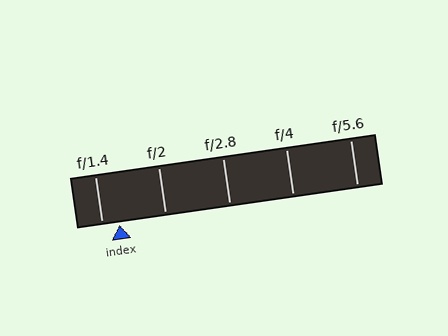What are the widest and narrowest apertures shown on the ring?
The widest aperture shown is f/1.4 and the narrowest is f/5.6.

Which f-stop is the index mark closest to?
The index mark is closest to f/1.4.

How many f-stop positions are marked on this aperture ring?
There are 5 f-stop positions marked.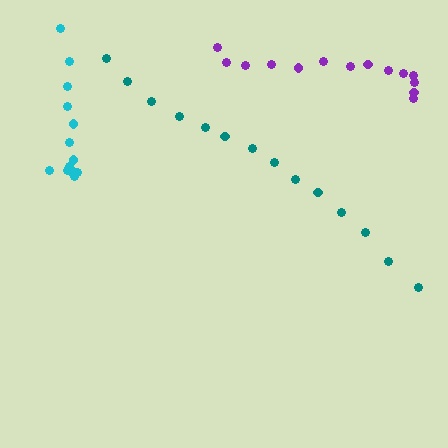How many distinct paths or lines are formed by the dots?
There are 3 distinct paths.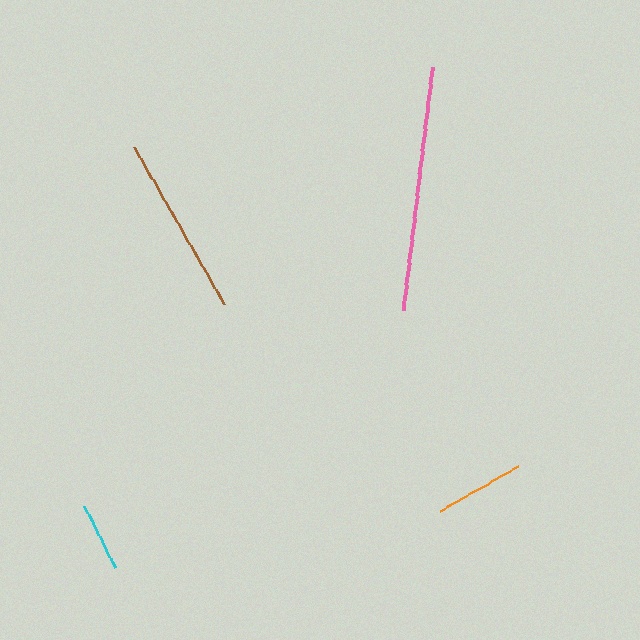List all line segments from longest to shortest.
From longest to shortest: pink, brown, orange, cyan.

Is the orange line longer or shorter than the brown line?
The brown line is longer than the orange line.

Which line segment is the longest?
The pink line is the longest at approximately 245 pixels.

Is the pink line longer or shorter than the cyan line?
The pink line is longer than the cyan line.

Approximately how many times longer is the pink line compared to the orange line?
The pink line is approximately 2.7 times the length of the orange line.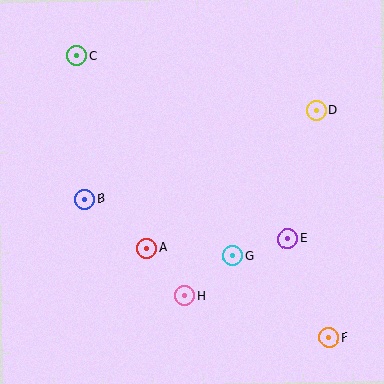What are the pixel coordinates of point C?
Point C is at (77, 56).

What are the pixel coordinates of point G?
Point G is at (233, 256).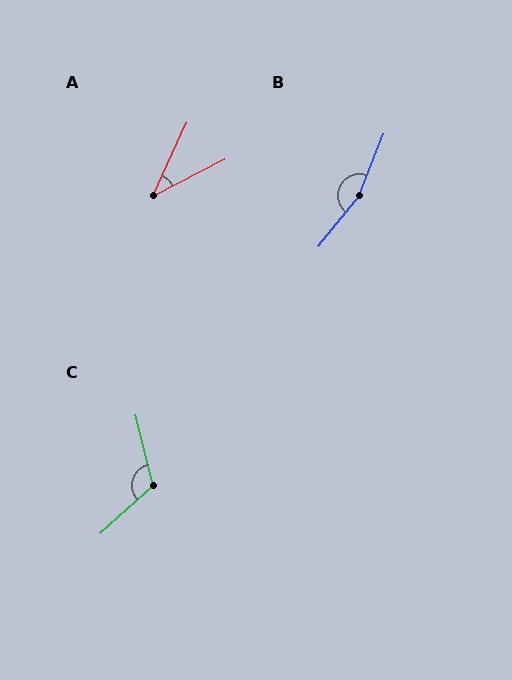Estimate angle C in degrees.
Approximately 119 degrees.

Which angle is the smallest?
A, at approximately 38 degrees.